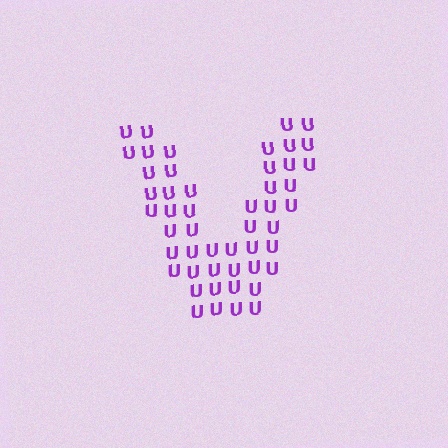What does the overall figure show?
The overall figure shows the letter V.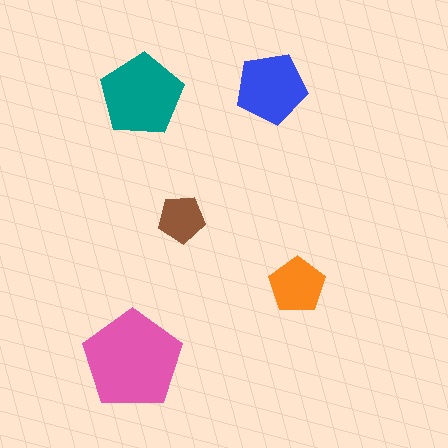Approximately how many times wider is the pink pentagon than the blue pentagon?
About 1.5 times wider.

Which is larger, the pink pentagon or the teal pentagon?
The pink one.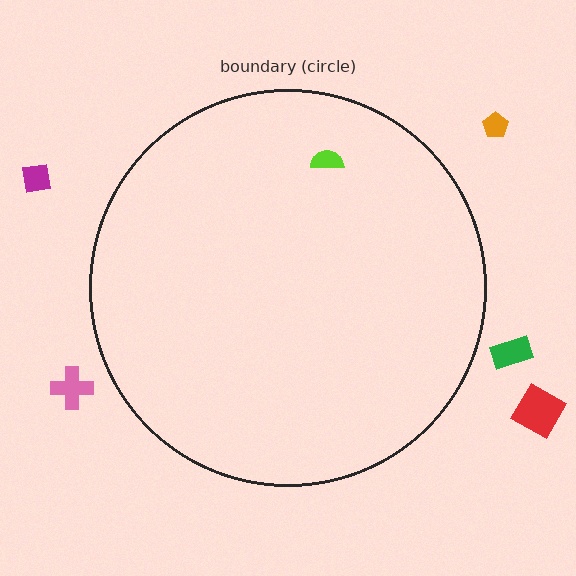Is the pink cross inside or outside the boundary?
Outside.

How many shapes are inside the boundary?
1 inside, 5 outside.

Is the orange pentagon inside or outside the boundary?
Outside.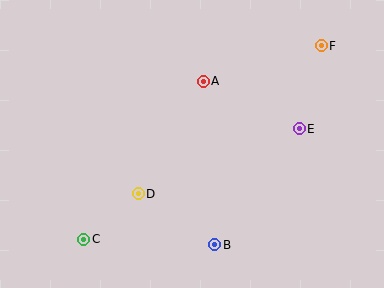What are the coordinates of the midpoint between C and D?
The midpoint between C and D is at (111, 217).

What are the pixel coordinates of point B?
Point B is at (215, 245).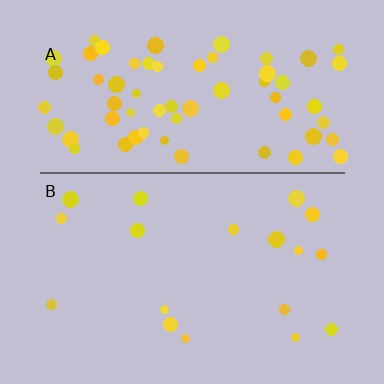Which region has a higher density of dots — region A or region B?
A (the top).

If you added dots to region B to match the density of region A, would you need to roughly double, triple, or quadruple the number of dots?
Approximately quadruple.